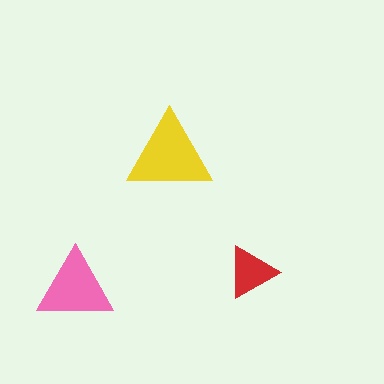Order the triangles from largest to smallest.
the yellow one, the pink one, the red one.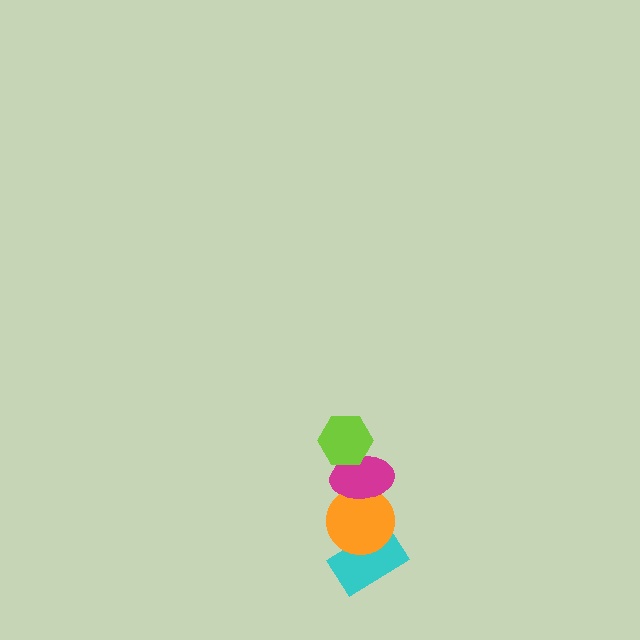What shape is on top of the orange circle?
The magenta ellipse is on top of the orange circle.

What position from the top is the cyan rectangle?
The cyan rectangle is 4th from the top.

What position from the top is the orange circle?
The orange circle is 3rd from the top.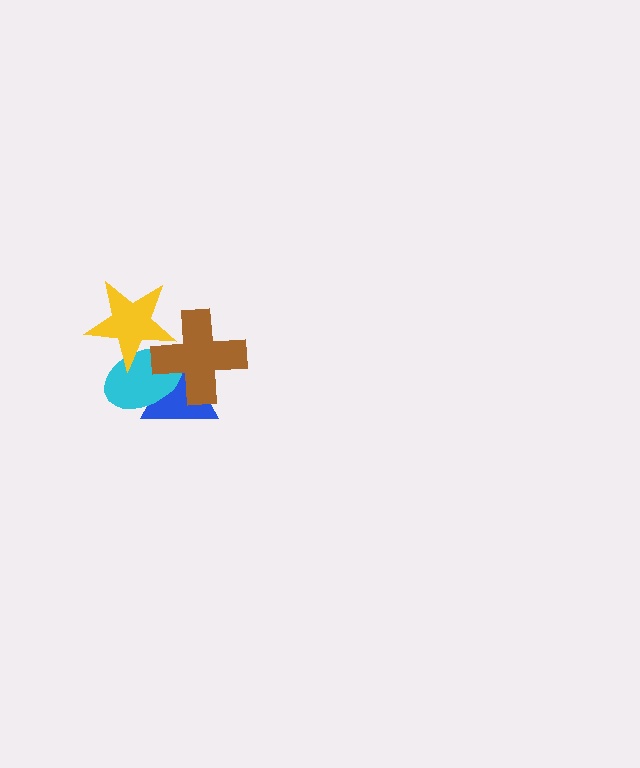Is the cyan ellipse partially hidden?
Yes, it is partially covered by another shape.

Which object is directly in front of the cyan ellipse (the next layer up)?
The brown cross is directly in front of the cyan ellipse.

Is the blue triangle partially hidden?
Yes, it is partially covered by another shape.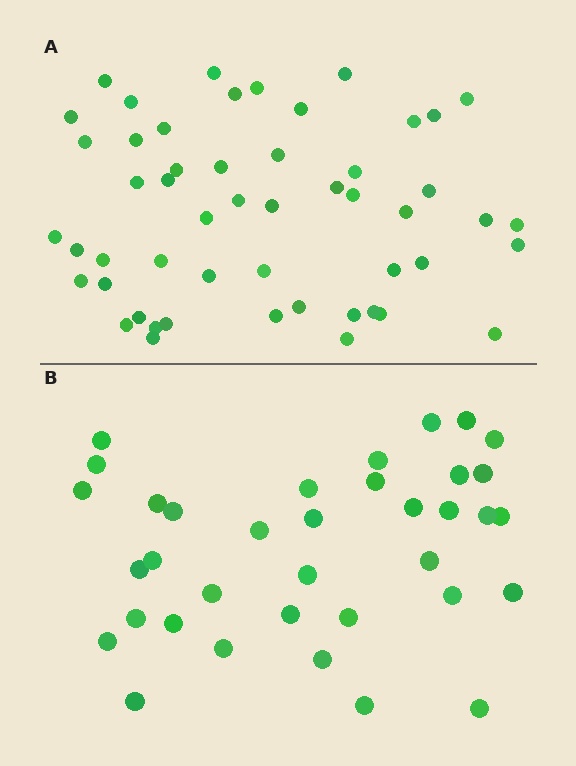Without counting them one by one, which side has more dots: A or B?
Region A (the top region) has more dots.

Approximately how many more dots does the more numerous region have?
Region A has approximately 15 more dots than region B.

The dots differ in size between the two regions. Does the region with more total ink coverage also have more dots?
No. Region B has more total ink coverage because its dots are larger, but region A actually contains more individual dots. Total area can be misleading — the number of items is what matters here.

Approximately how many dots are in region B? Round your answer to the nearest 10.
About 40 dots. (The exact count is 36, which rounds to 40.)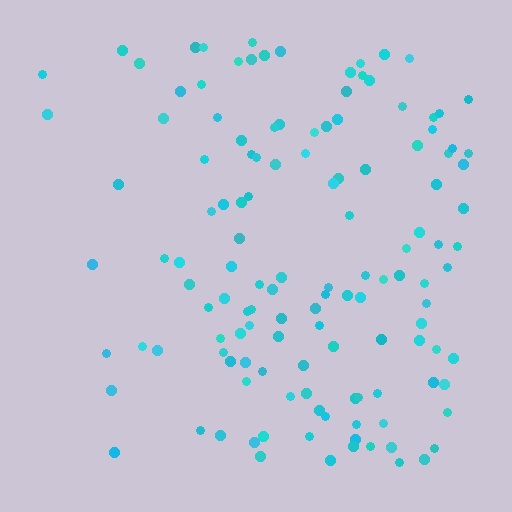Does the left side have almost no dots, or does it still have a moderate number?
Still a moderate number, just noticeably fewer than the right.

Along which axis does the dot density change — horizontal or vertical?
Horizontal.